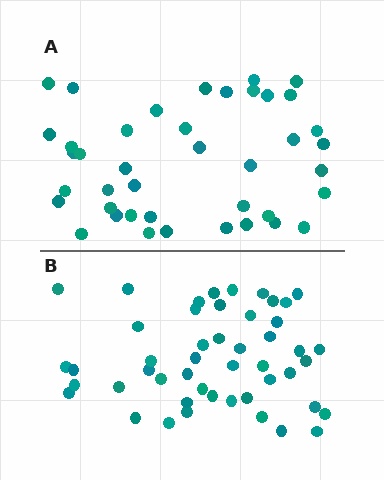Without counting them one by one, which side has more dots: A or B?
Region B (the bottom region) has more dots.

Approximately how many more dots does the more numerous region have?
Region B has roughly 8 or so more dots than region A.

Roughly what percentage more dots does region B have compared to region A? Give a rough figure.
About 15% more.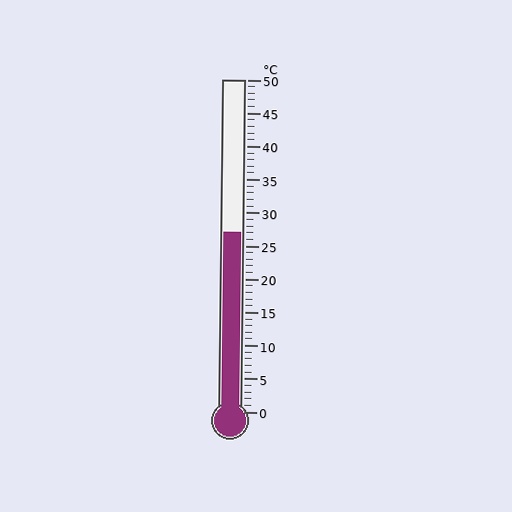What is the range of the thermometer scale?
The thermometer scale ranges from 0°C to 50°C.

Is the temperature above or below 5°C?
The temperature is above 5°C.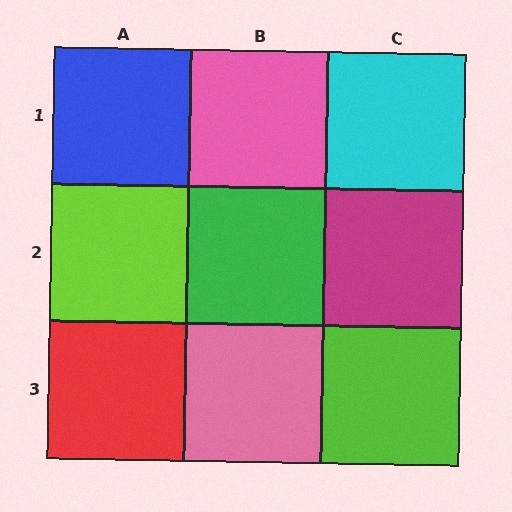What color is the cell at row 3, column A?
Red.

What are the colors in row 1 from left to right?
Blue, pink, cyan.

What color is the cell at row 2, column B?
Green.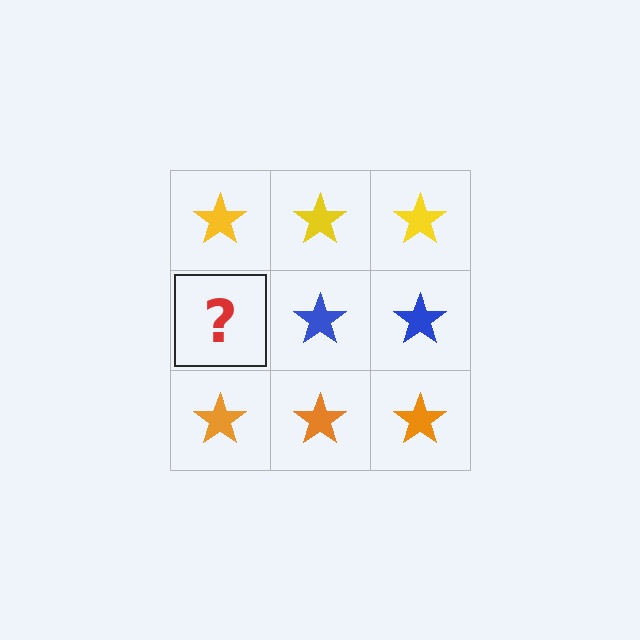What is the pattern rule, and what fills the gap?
The rule is that each row has a consistent color. The gap should be filled with a blue star.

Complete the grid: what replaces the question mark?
The question mark should be replaced with a blue star.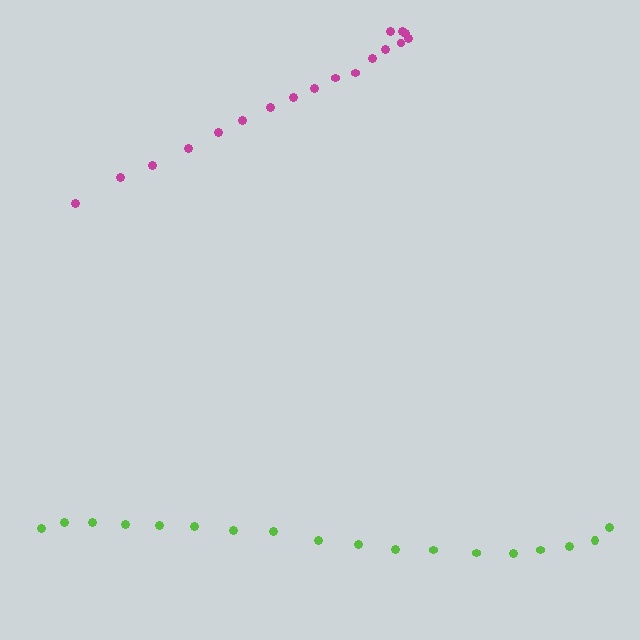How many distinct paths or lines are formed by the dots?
There are 2 distinct paths.